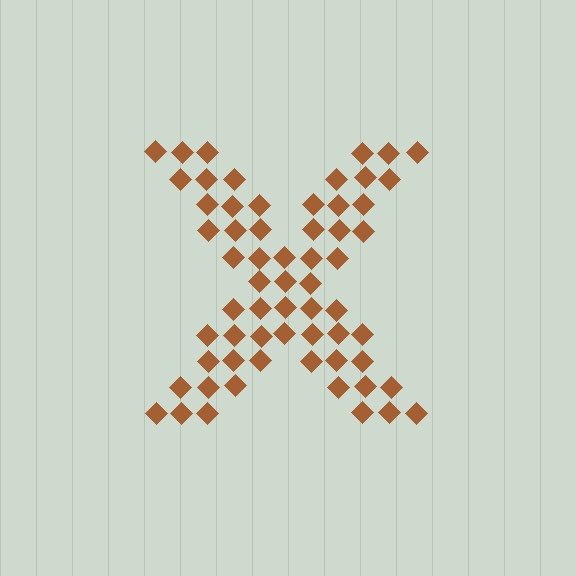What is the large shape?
The large shape is the letter X.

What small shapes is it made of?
It is made of small diamonds.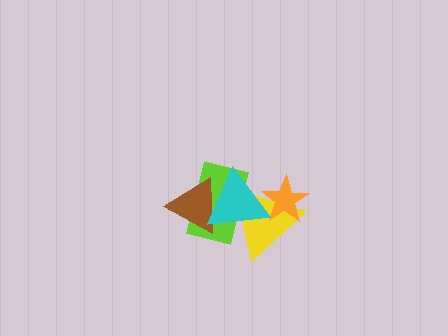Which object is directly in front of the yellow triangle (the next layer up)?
The orange star is directly in front of the yellow triangle.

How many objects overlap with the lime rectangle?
3 objects overlap with the lime rectangle.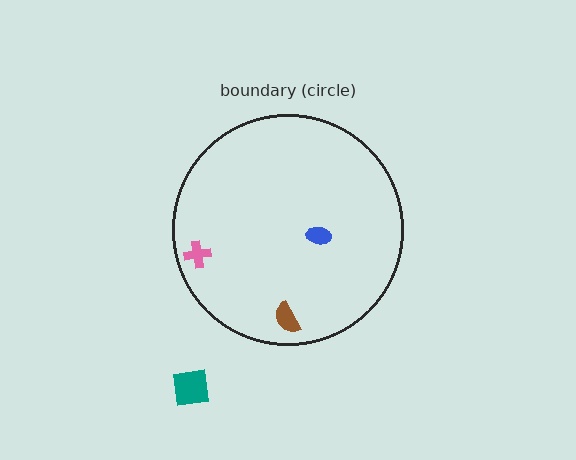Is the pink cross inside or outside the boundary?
Inside.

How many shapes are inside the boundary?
3 inside, 1 outside.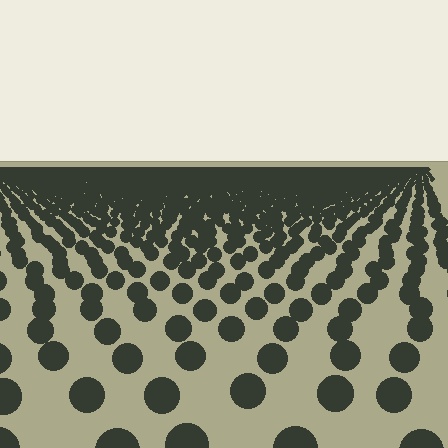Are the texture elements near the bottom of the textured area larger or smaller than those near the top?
Larger. Near the bottom, elements are closer to the viewer and appear at a bigger on-screen size.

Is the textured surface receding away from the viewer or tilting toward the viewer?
The surface is receding away from the viewer. Texture elements get smaller and denser toward the top.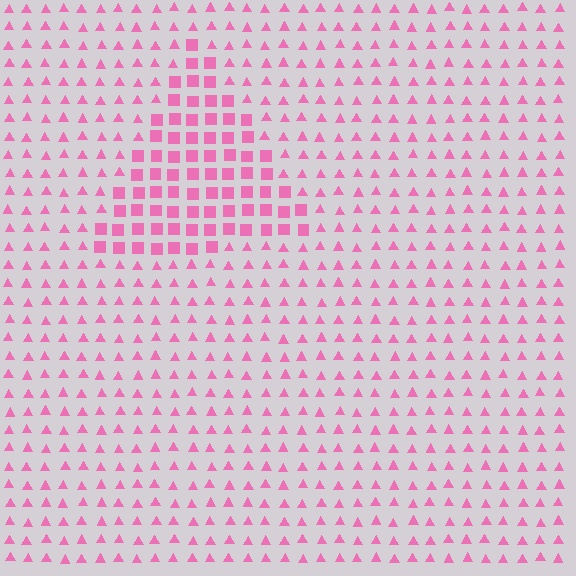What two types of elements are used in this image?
The image uses squares inside the triangle region and triangles outside it.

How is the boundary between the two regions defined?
The boundary is defined by a change in element shape: squares inside vs. triangles outside. All elements share the same color and spacing.